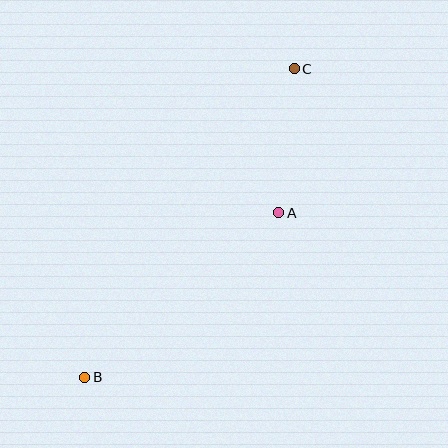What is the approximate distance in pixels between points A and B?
The distance between A and B is approximately 254 pixels.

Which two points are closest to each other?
Points A and C are closest to each other.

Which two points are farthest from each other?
Points B and C are farthest from each other.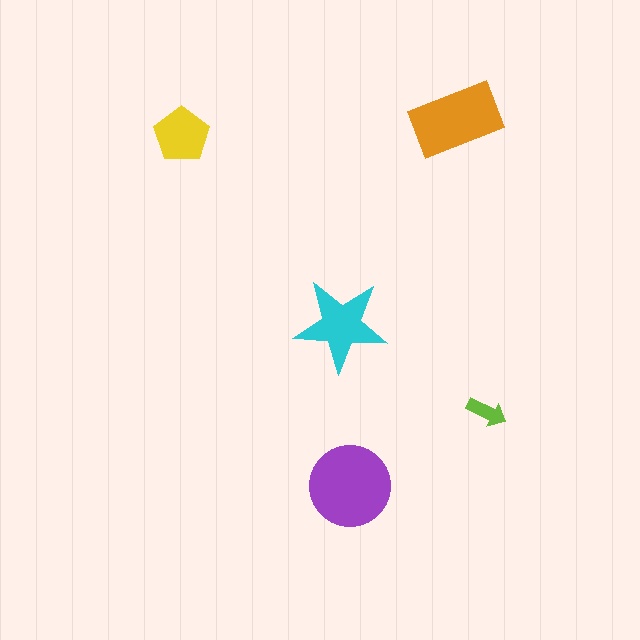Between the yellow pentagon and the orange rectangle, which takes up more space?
The orange rectangle.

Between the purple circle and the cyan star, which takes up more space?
The purple circle.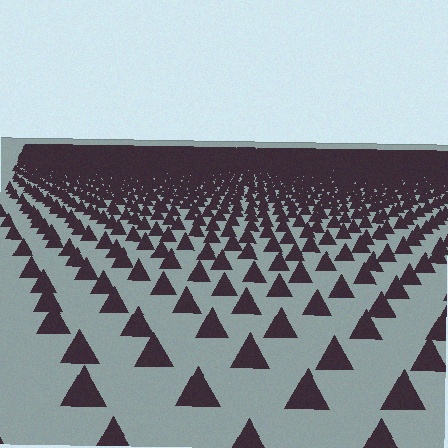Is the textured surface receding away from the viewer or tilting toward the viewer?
The surface is receding away from the viewer. Texture elements get smaller and denser toward the top.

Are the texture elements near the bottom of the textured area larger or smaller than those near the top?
Larger. Near the bottom, elements are closer to the viewer and appear at a bigger on-screen size.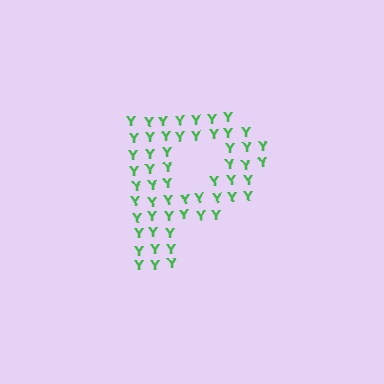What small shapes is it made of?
It is made of small letter Y's.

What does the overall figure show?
The overall figure shows the letter P.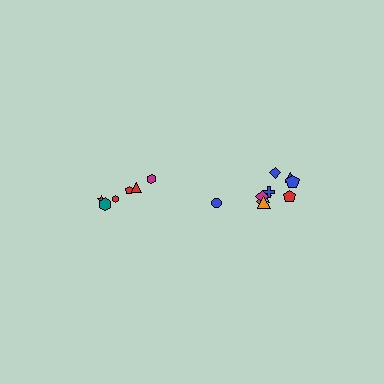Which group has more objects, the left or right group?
The right group.